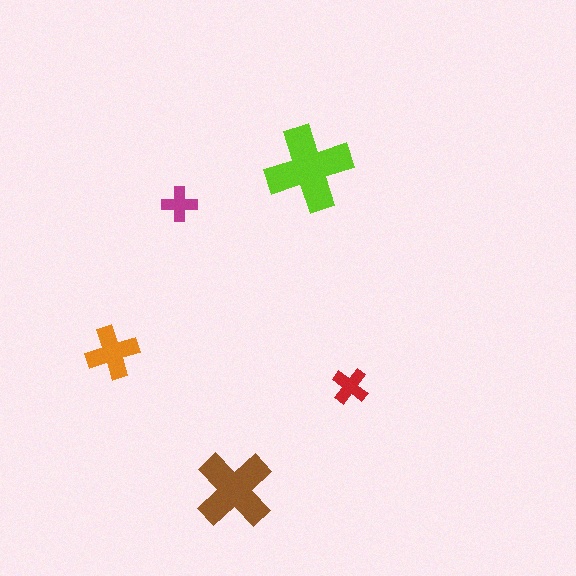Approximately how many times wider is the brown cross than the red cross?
About 2 times wider.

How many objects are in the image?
There are 5 objects in the image.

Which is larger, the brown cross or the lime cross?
The lime one.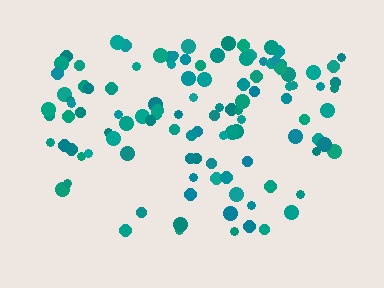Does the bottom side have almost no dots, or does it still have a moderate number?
Still a moderate number, just noticeably fewer than the top.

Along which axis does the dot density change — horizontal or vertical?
Vertical.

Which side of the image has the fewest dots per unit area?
The bottom.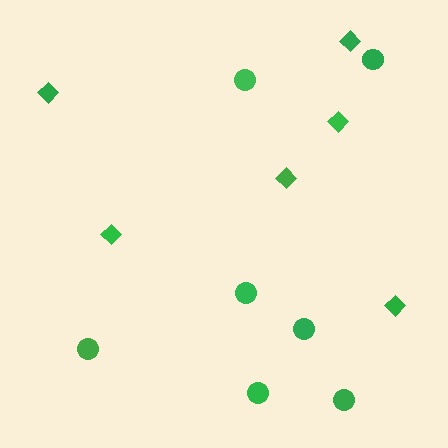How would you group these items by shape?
There are 2 groups: one group of circles (7) and one group of diamonds (6).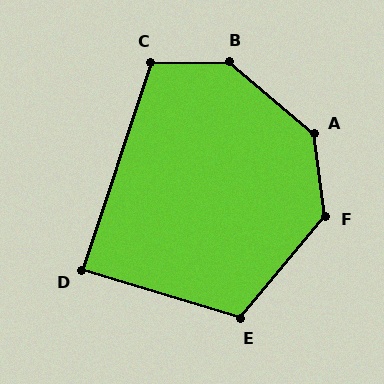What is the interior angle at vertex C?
Approximately 109 degrees (obtuse).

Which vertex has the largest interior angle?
B, at approximately 139 degrees.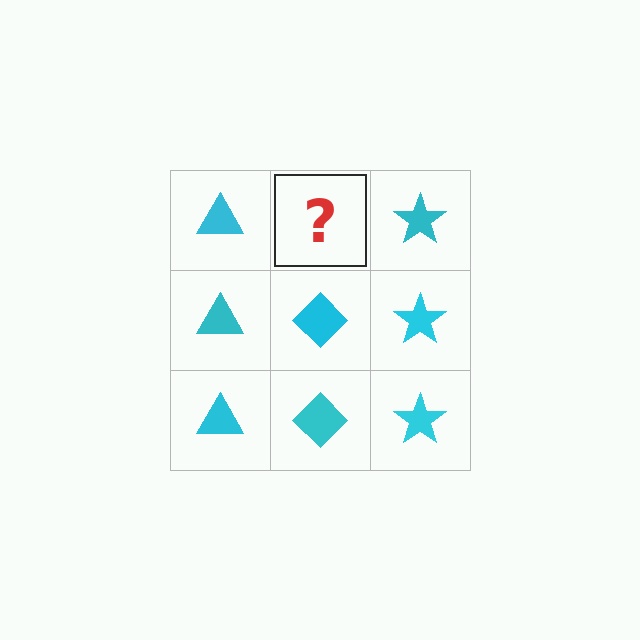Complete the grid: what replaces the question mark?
The question mark should be replaced with a cyan diamond.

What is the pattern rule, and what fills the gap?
The rule is that each column has a consistent shape. The gap should be filled with a cyan diamond.